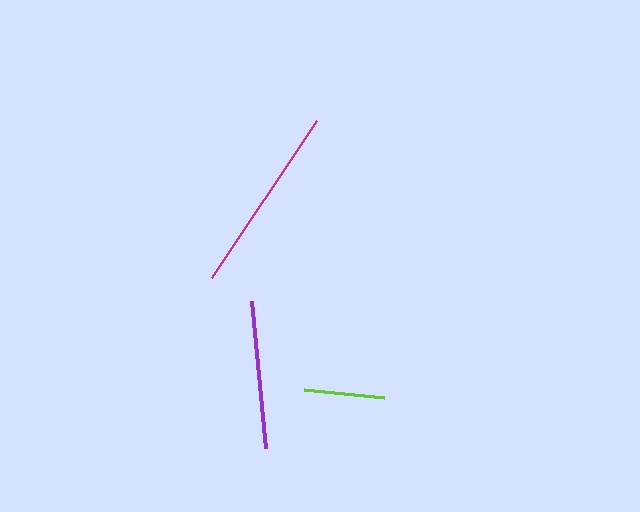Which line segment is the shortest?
The lime line is the shortest at approximately 80 pixels.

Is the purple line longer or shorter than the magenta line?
The magenta line is longer than the purple line.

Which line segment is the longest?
The magenta line is the longest at approximately 189 pixels.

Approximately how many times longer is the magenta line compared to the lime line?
The magenta line is approximately 2.4 times the length of the lime line.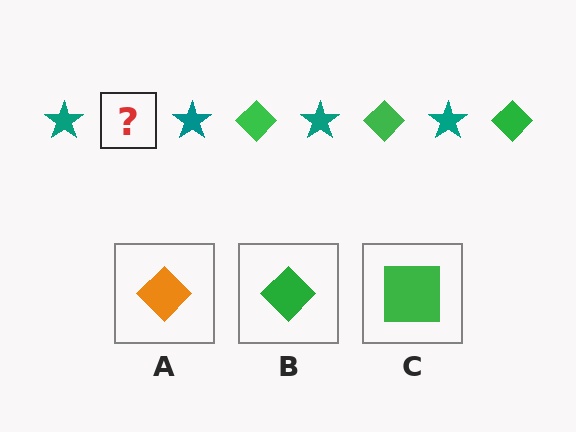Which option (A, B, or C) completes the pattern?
B.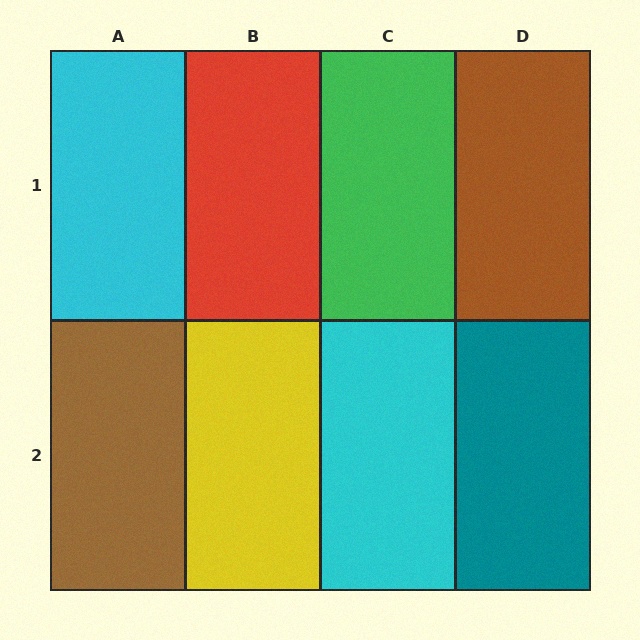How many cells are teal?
1 cell is teal.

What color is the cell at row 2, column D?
Teal.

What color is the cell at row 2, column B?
Yellow.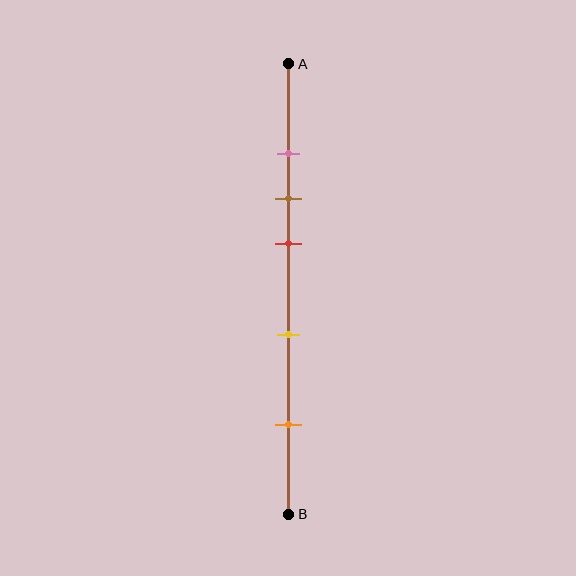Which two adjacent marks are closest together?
The pink and brown marks are the closest adjacent pair.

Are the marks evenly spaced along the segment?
No, the marks are not evenly spaced.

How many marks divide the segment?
There are 5 marks dividing the segment.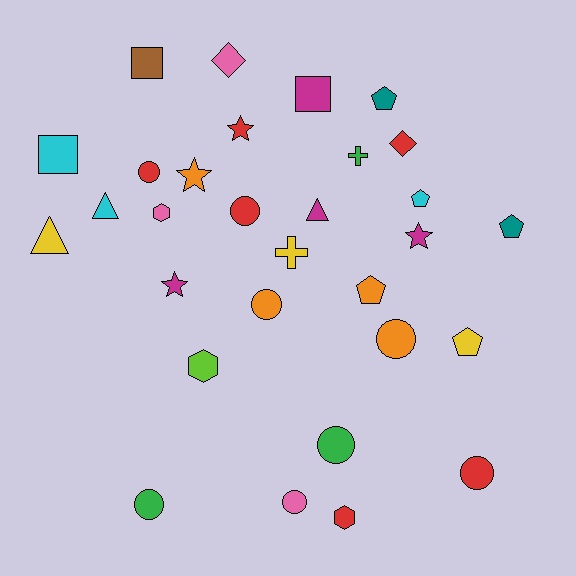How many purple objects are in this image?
There are no purple objects.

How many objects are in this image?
There are 30 objects.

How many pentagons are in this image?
There are 5 pentagons.